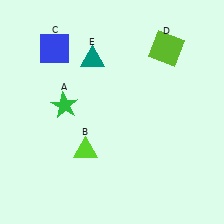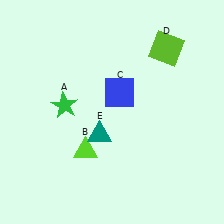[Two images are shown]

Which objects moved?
The objects that moved are: the blue square (C), the teal triangle (E).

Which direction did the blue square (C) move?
The blue square (C) moved right.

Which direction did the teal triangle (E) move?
The teal triangle (E) moved down.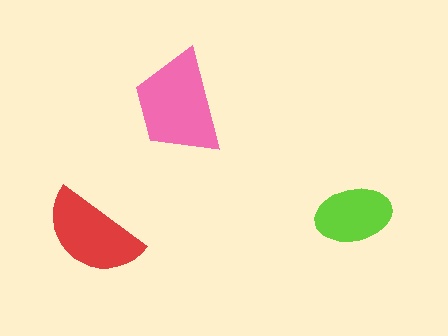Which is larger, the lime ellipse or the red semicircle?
The red semicircle.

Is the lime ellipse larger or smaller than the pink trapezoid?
Smaller.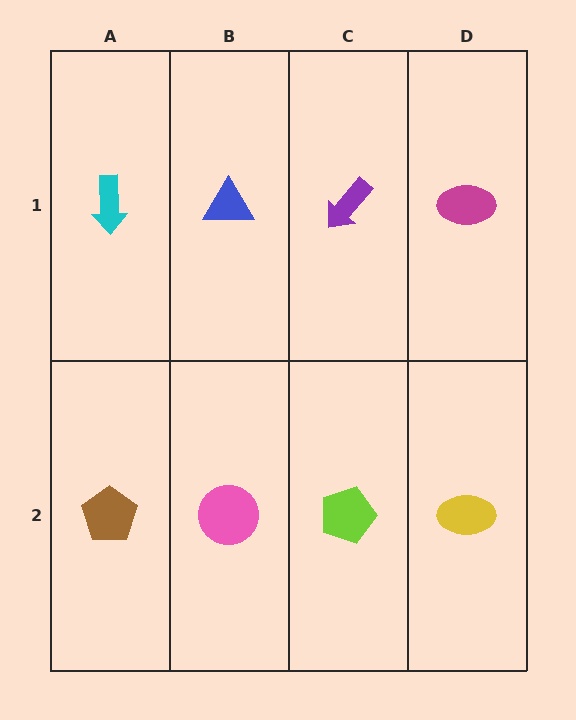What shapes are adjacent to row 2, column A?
A cyan arrow (row 1, column A), a pink circle (row 2, column B).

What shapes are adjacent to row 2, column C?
A purple arrow (row 1, column C), a pink circle (row 2, column B), a yellow ellipse (row 2, column D).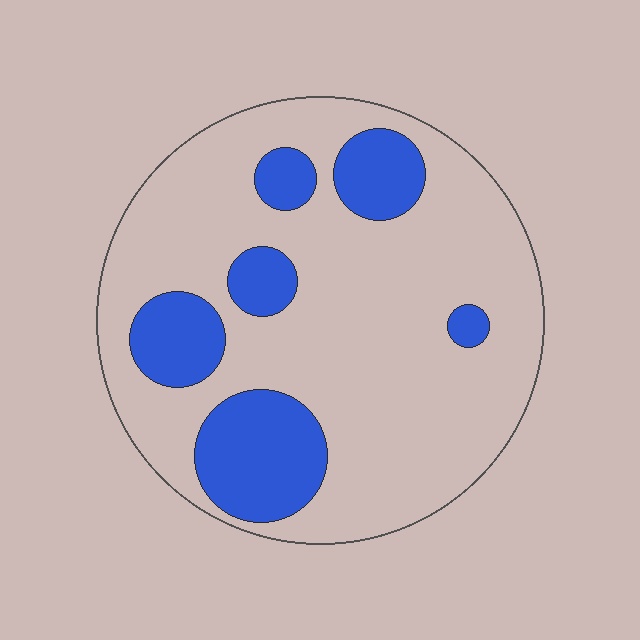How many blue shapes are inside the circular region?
6.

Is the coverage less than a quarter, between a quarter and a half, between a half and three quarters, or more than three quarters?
Less than a quarter.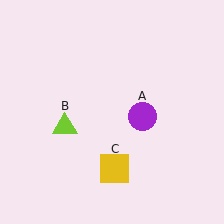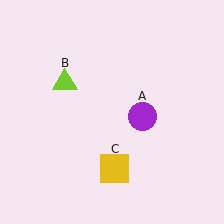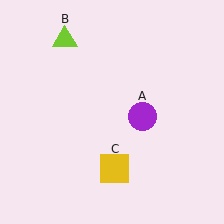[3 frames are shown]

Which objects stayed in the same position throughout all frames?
Purple circle (object A) and yellow square (object C) remained stationary.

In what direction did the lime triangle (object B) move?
The lime triangle (object B) moved up.